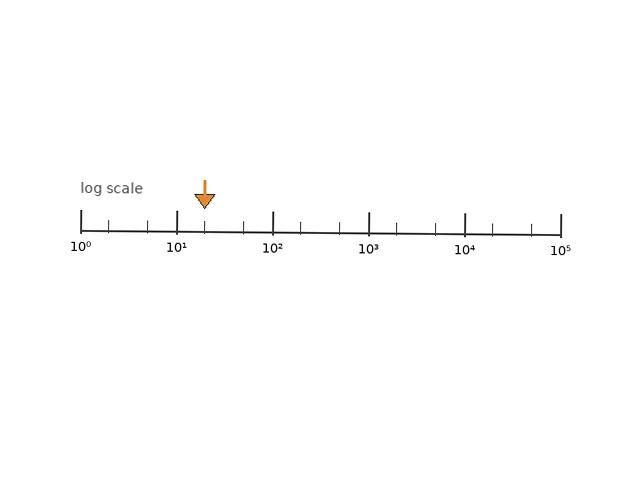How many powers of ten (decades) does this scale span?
The scale spans 5 decades, from 1 to 100000.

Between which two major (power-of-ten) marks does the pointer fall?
The pointer is between 10 and 100.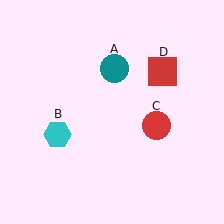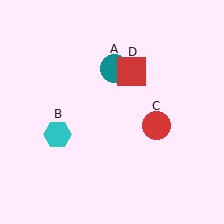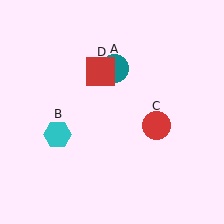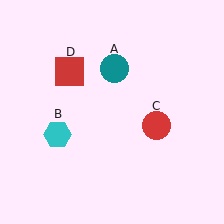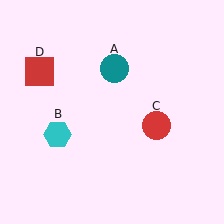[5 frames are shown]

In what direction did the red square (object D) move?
The red square (object D) moved left.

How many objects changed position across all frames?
1 object changed position: red square (object D).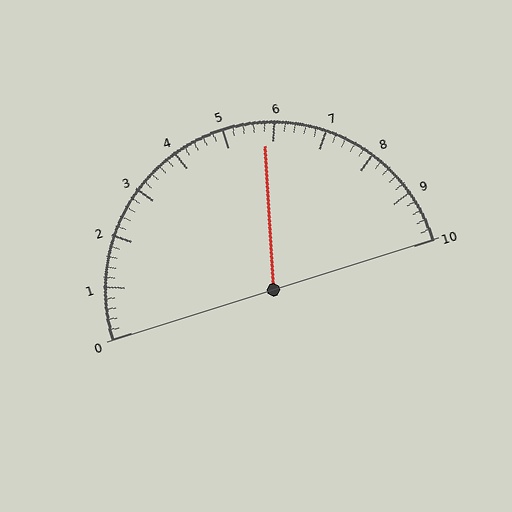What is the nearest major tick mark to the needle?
The nearest major tick mark is 6.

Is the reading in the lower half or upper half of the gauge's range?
The reading is in the upper half of the range (0 to 10).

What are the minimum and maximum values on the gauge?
The gauge ranges from 0 to 10.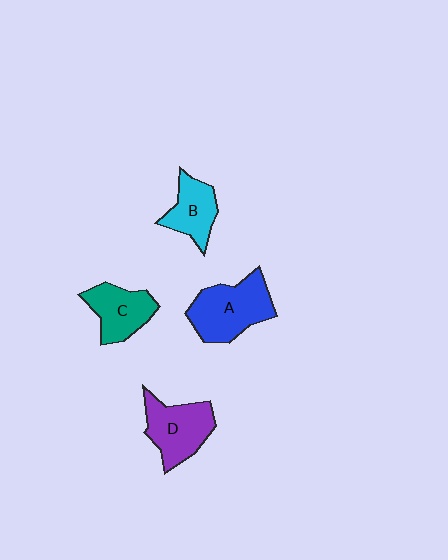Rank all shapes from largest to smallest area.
From largest to smallest: A (blue), D (purple), C (teal), B (cyan).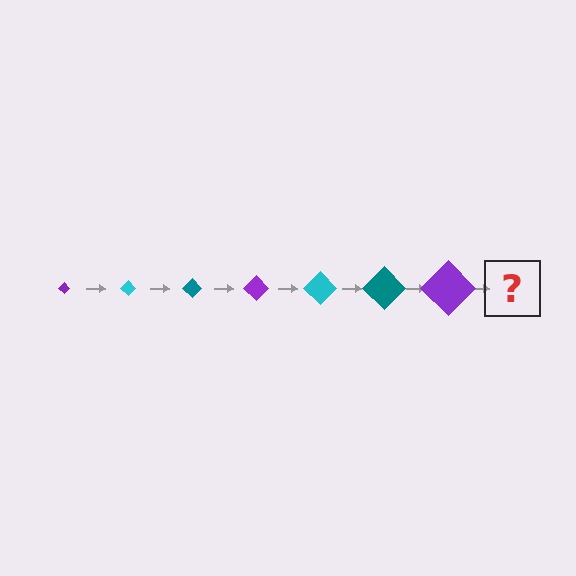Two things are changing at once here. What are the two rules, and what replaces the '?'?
The two rules are that the diamond grows larger each step and the color cycles through purple, cyan, and teal. The '?' should be a cyan diamond, larger than the previous one.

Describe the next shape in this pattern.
It should be a cyan diamond, larger than the previous one.